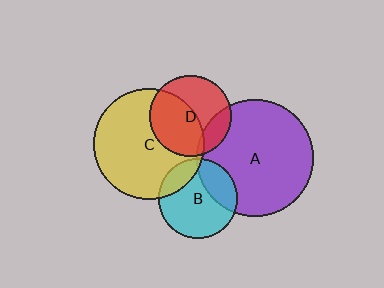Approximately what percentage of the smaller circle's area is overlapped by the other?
Approximately 50%.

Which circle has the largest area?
Circle A (purple).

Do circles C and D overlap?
Yes.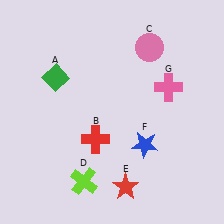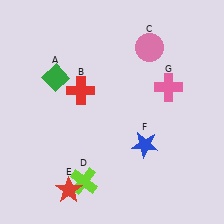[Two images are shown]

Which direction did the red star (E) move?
The red star (E) moved left.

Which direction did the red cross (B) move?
The red cross (B) moved up.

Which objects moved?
The objects that moved are: the red cross (B), the red star (E).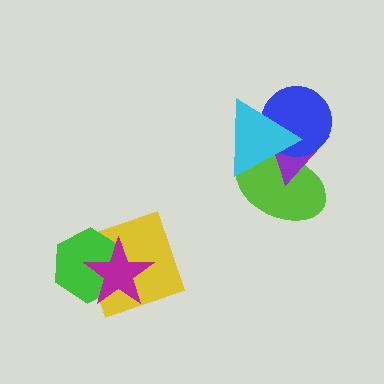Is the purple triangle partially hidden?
Yes, it is partially covered by another shape.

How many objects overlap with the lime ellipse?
3 objects overlap with the lime ellipse.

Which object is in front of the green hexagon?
The magenta star is in front of the green hexagon.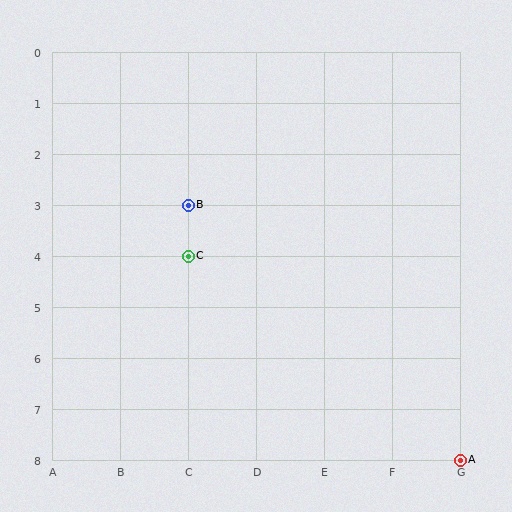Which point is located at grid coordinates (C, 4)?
Point C is at (C, 4).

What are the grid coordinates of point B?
Point B is at grid coordinates (C, 3).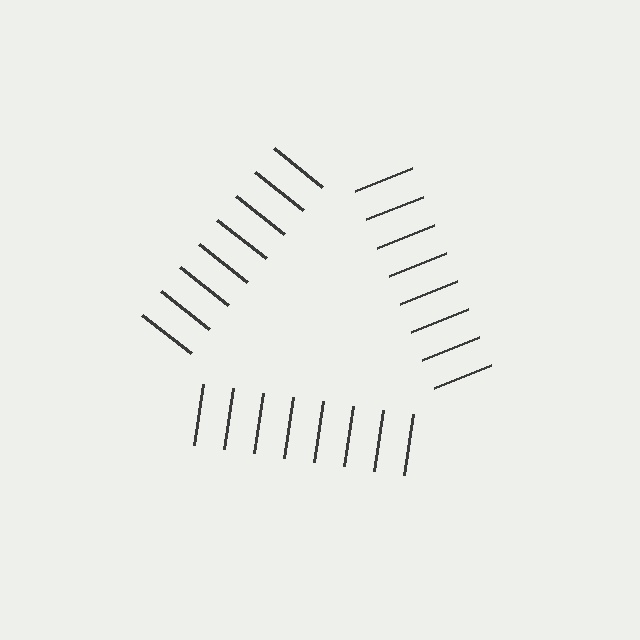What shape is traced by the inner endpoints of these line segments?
An illusory triangle — the line segments terminate on its edges but no continuous stroke is drawn.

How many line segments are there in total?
24 — 8 along each of the 3 edges.